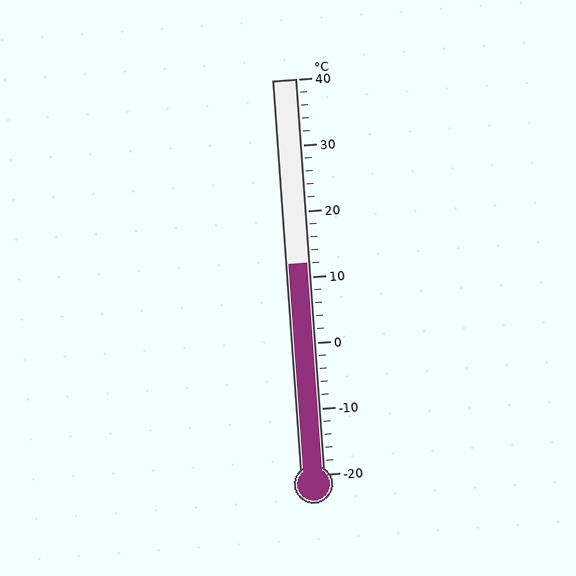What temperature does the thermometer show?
The thermometer shows approximately 12°C.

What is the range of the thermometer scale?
The thermometer scale ranges from -20°C to 40°C.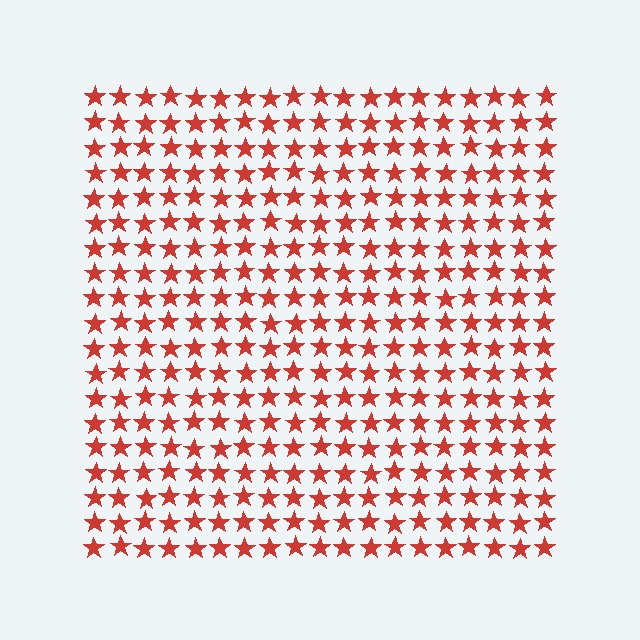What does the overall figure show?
The overall figure shows a square.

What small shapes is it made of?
It is made of small stars.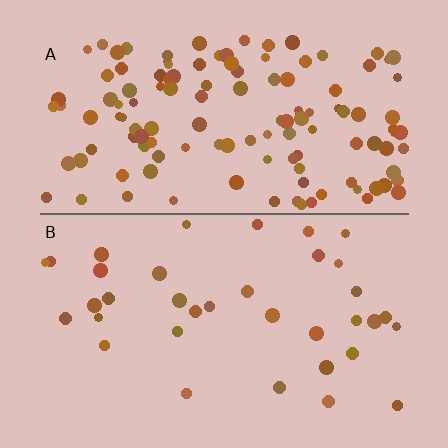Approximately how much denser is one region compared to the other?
Approximately 3.5× — region A over region B.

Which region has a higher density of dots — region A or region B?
A (the top).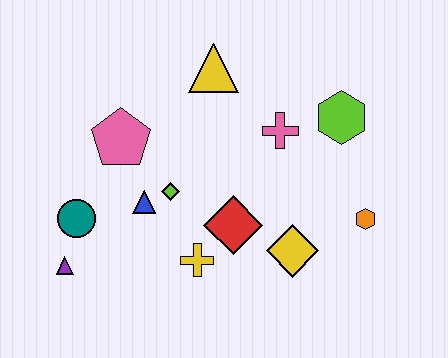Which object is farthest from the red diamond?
The purple triangle is farthest from the red diamond.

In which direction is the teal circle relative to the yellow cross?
The teal circle is to the left of the yellow cross.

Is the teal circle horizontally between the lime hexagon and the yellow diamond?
No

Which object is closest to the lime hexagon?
The pink cross is closest to the lime hexagon.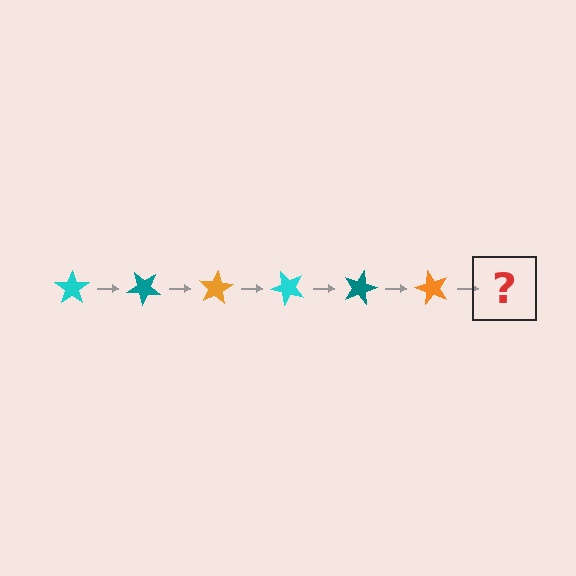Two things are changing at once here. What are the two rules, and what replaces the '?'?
The two rules are that it rotates 40 degrees each step and the color cycles through cyan, teal, and orange. The '?' should be a cyan star, rotated 240 degrees from the start.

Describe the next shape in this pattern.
It should be a cyan star, rotated 240 degrees from the start.